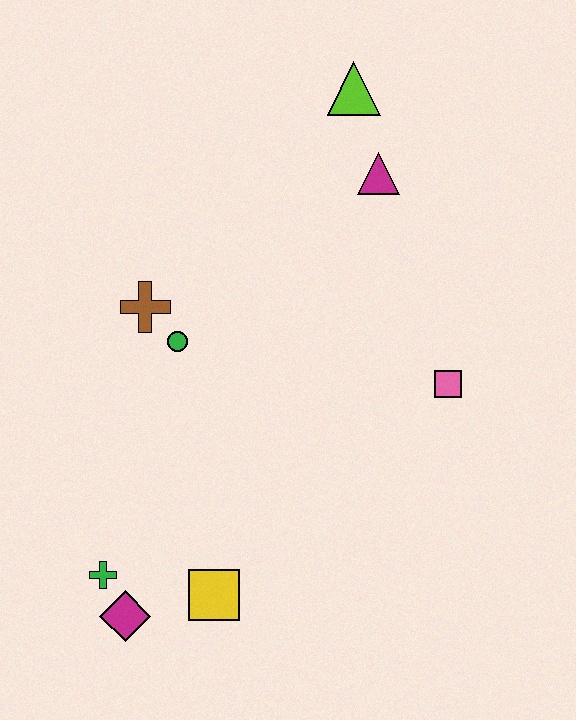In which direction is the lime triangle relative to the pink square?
The lime triangle is above the pink square.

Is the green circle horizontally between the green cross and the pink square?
Yes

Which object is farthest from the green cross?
The lime triangle is farthest from the green cross.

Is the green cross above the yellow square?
Yes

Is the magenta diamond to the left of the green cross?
No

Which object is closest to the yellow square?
The magenta diamond is closest to the yellow square.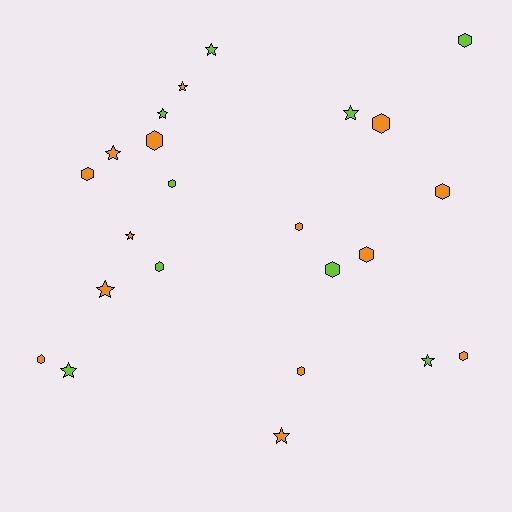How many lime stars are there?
There are 5 lime stars.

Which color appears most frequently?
Orange, with 14 objects.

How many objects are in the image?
There are 23 objects.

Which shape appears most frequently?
Hexagon, with 13 objects.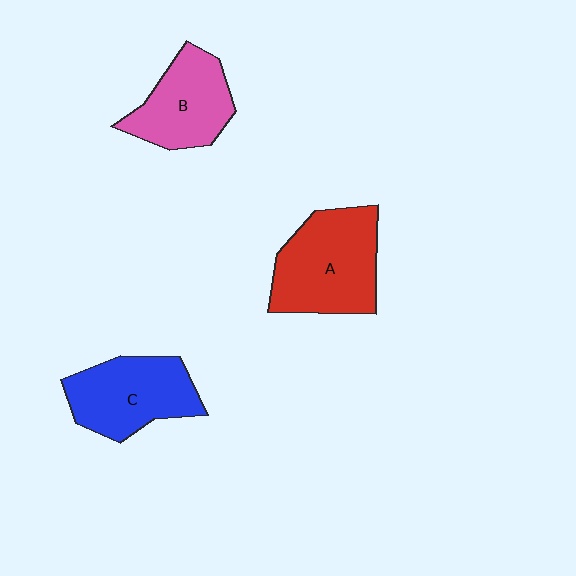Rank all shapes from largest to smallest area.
From largest to smallest: A (red), C (blue), B (pink).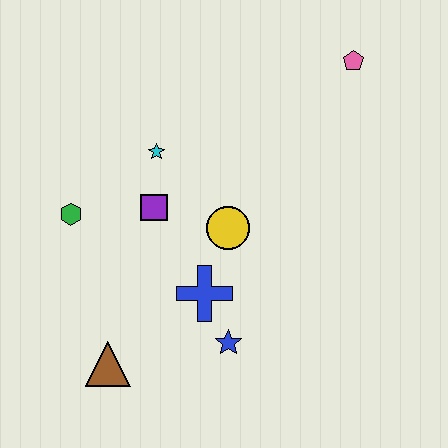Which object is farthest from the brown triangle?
The pink pentagon is farthest from the brown triangle.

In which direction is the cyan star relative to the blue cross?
The cyan star is above the blue cross.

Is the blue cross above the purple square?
No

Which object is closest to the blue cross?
The blue star is closest to the blue cross.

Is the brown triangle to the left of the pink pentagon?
Yes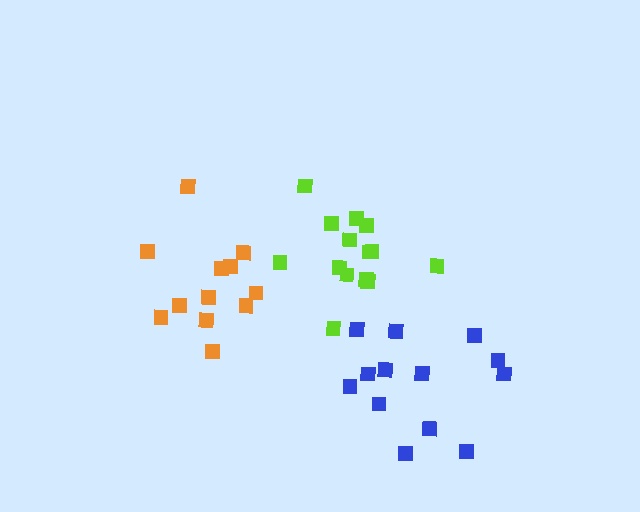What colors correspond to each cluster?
The clusters are colored: orange, blue, lime.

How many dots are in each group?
Group 1: 12 dots, Group 2: 13 dots, Group 3: 14 dots (39 total).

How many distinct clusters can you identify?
There are 3 distinct clusters.